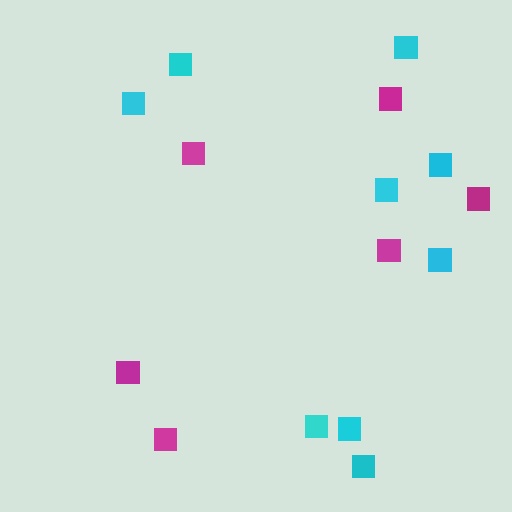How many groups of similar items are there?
There are 2 groups: one group of magenta squares (6) and one group of cyan squares (9).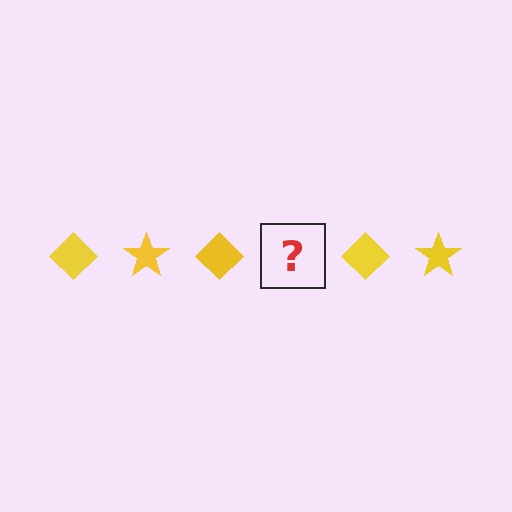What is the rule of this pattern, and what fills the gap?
The rule is that the pattern cycles through diamond, star shapes in yellow. The gap should be filled with a yellow star.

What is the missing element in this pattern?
The missing element is a yellow star.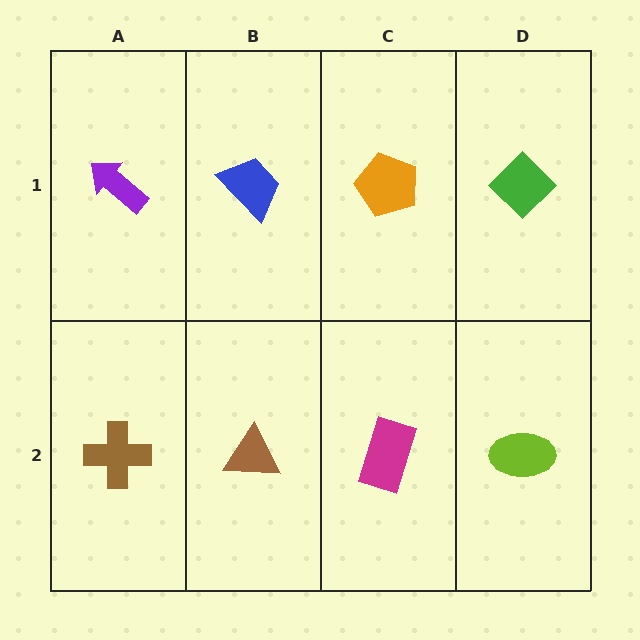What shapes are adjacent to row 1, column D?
A lime ellipse (row 2, column D), an orange pentagon (row 1, column C).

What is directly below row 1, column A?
A brown cross.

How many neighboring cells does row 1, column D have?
2.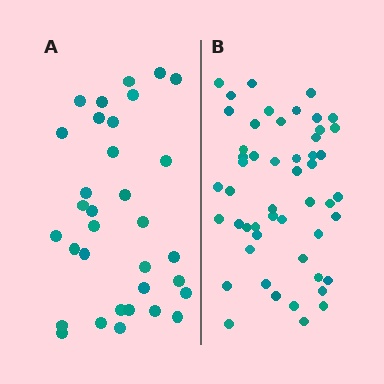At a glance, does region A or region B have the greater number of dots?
Region B (the right region) has more dots.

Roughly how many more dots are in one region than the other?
Region B has approximately 20 more dots than region A.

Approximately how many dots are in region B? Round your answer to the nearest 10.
About 50 dots. (The exact count is 51, which rounds to 50.)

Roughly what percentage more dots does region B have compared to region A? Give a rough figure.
About 55% more.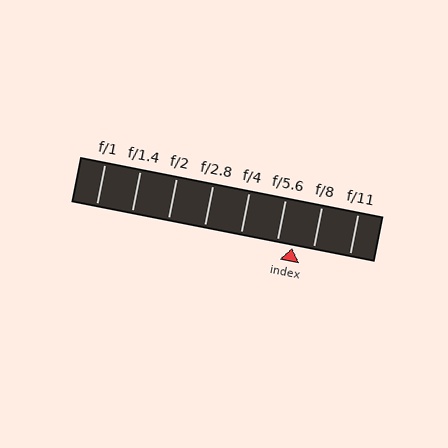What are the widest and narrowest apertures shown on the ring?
The widest aperture shown is f/1 and the narrowest is f/11.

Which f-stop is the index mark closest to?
The index mark is closest to f/5.6.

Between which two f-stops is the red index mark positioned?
The index mark is between f/5.6 and f/8.